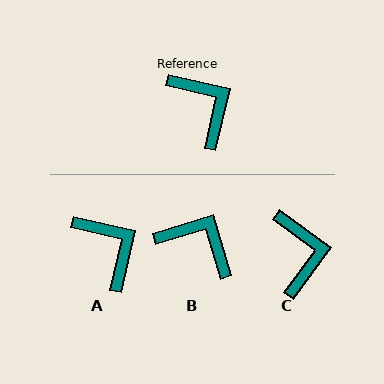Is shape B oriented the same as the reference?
No, it is off by about 30 degrees.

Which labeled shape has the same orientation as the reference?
A.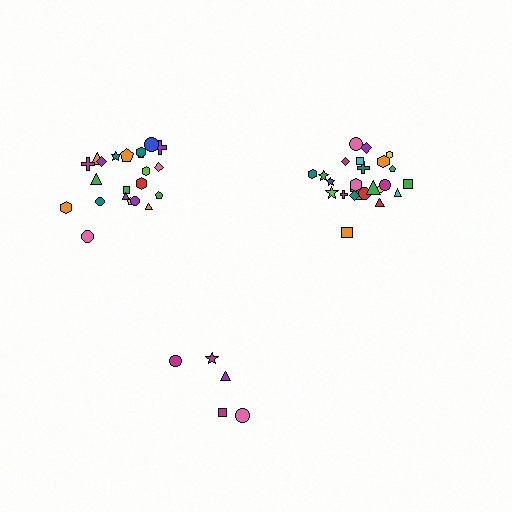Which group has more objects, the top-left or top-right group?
The top-right group.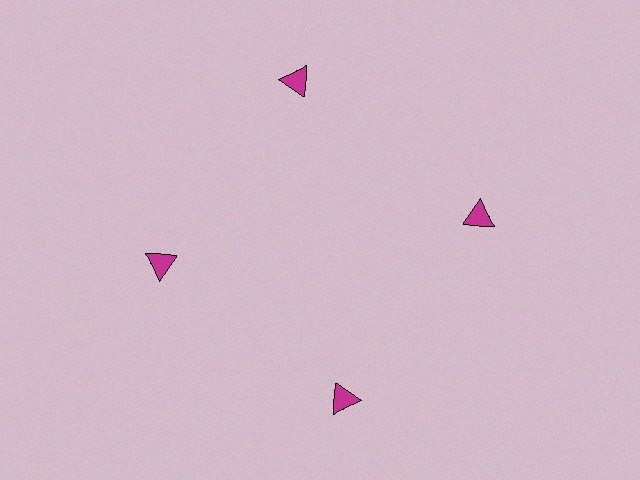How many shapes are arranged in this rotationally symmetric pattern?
There are 4 shapes, arranged in 4 groups of 1.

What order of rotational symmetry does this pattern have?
This pattern has 4-fold rotational symmetry.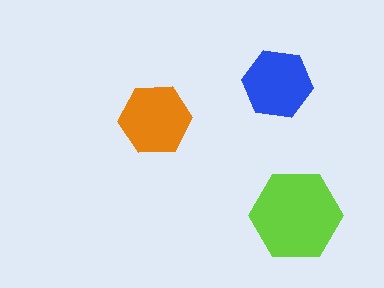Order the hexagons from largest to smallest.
the lime one, the orange one, the blue one.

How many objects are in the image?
There are 3 objects in the image.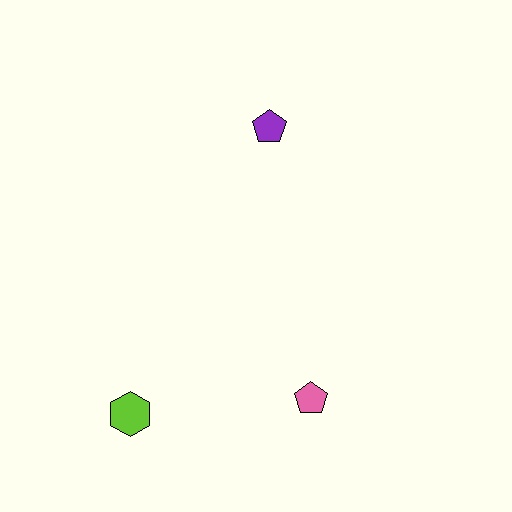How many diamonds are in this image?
There are no diamonds.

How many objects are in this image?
There are 3 objects.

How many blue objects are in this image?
There are no blue objects.